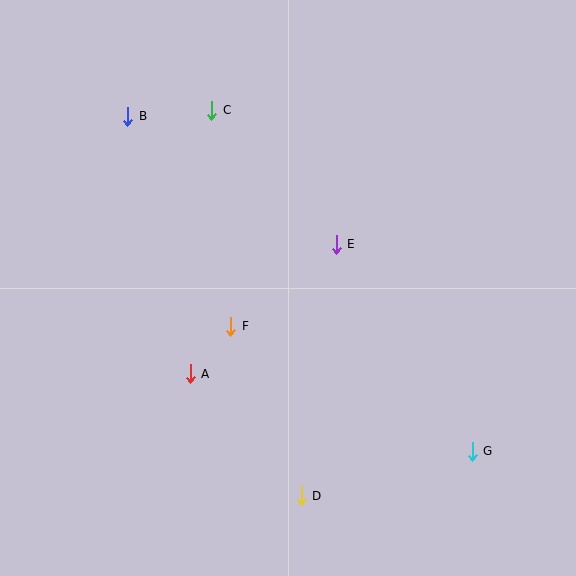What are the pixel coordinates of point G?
Point G is at (472, 451).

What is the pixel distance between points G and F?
The distance between G and F is 272 pixels.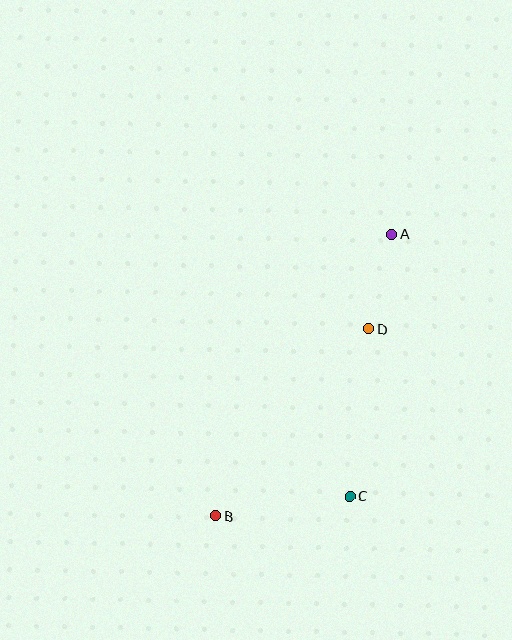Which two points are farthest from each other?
Points A and B are farthest from each other.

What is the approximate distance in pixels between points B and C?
The distance between B and C is approximately 136 pixels.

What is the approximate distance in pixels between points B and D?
The distance between B and D is approximately 241 pixels.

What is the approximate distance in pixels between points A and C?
The distance between A and C is approximately 265 pixels.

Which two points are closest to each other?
Points A and D are closest to each other.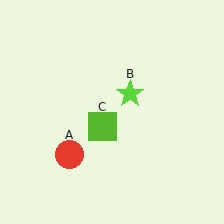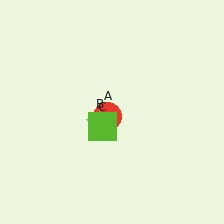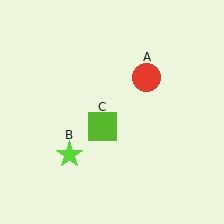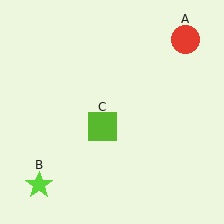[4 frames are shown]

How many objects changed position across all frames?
2 objects changed position: red circle (object A), lime star (object B).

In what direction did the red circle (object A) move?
The red circle (object A) moved up and to the right.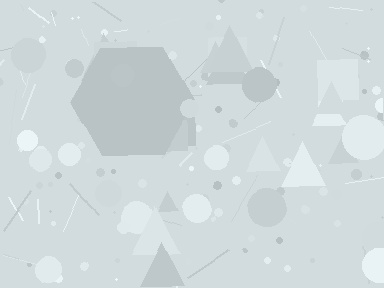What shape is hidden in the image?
A hexagon is hidden in the image.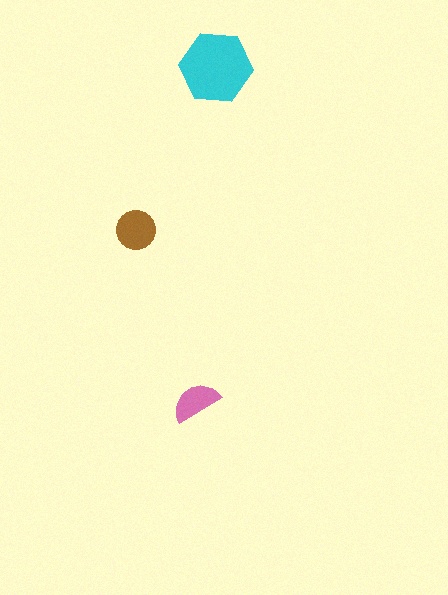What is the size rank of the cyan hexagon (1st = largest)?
1st.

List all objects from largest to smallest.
The cyan hexagon, the brown circle, the pink semicircle.